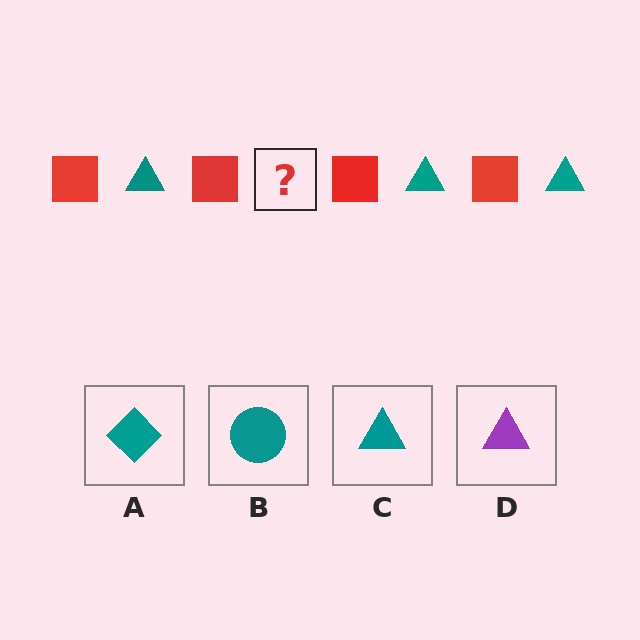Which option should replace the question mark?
Option C.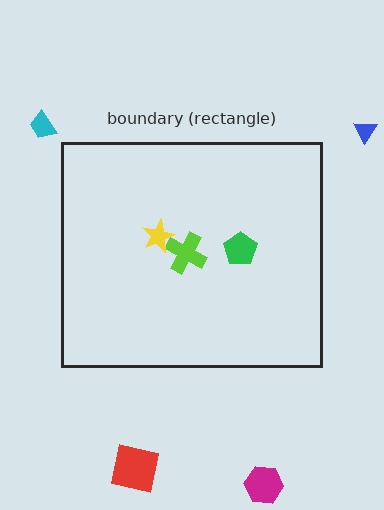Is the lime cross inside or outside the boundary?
Inside.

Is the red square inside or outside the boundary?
Outside.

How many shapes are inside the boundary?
3 inside, 4 outside.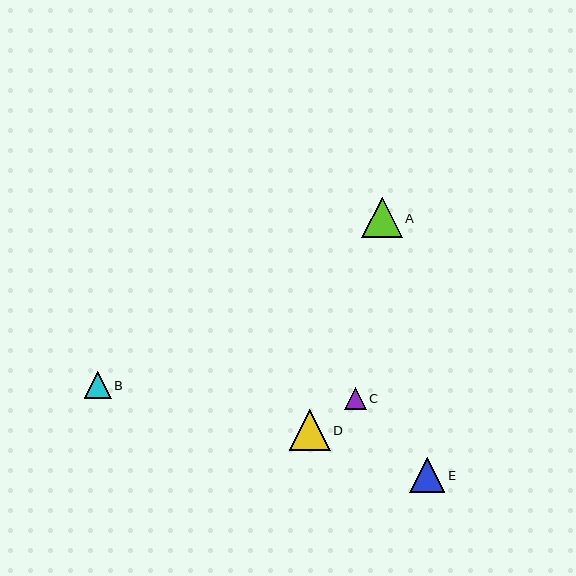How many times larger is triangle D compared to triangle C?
Triangle D is approximately 1.9 times the size of triangle C.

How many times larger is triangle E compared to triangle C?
Triangle E is approximately 1.6 times the size of triangle C.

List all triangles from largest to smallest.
From largest to smallest: D, A, E, B, C.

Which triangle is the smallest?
Triangle C is the smallest with a size of approximately 22 pixels.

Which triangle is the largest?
Triangle D is the largest with a size of approximately 41 pixels.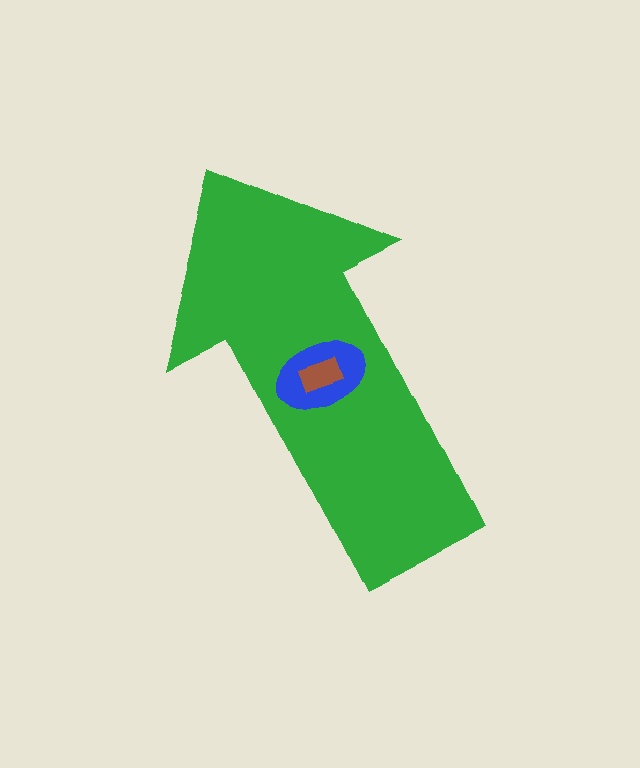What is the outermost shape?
The green arrow.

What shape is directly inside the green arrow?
The blue ellipse.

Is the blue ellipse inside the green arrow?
Yes.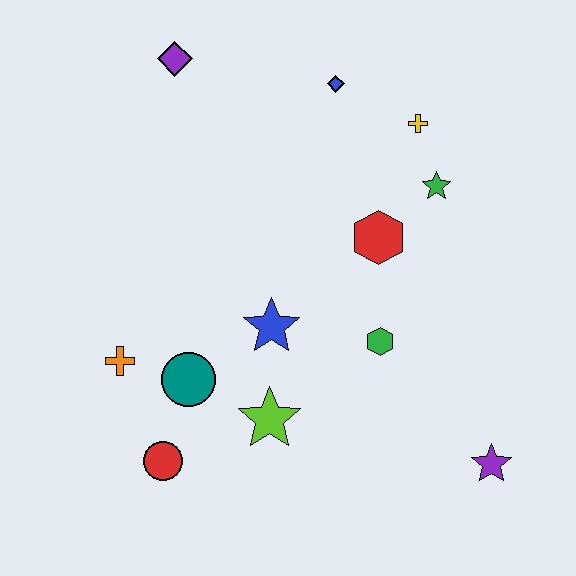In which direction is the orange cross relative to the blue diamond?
The orange cross is below the blue diamond.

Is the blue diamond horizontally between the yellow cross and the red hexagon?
No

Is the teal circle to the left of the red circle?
No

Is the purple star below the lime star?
Yes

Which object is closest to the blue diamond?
The yellow cross is closest to the blue diamond.